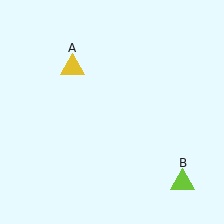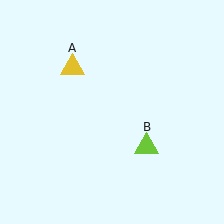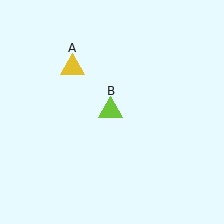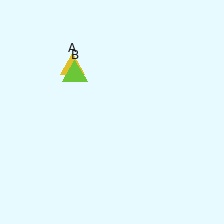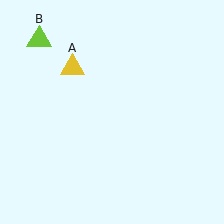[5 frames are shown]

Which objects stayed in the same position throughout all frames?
Yellow triangle (object A) remained stationary.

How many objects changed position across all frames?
1 object changed position: lime triangle (object B).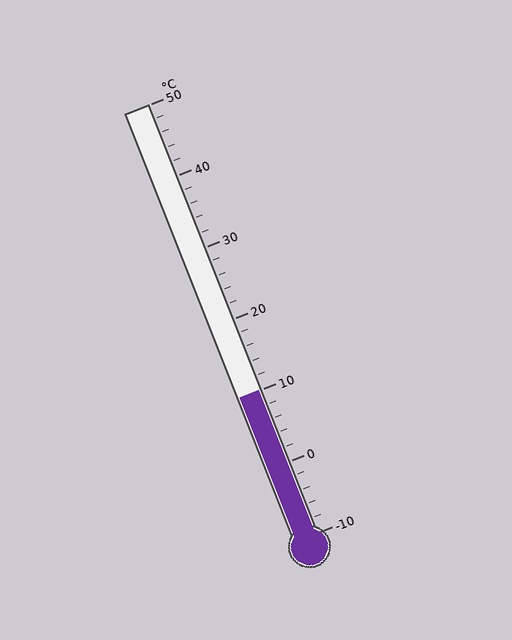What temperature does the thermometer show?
The thermometer shows approximately 10°C.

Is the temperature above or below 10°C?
The temperature is at 10°C.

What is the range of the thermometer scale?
The thermometer scale ranges from -10°C to 50°C.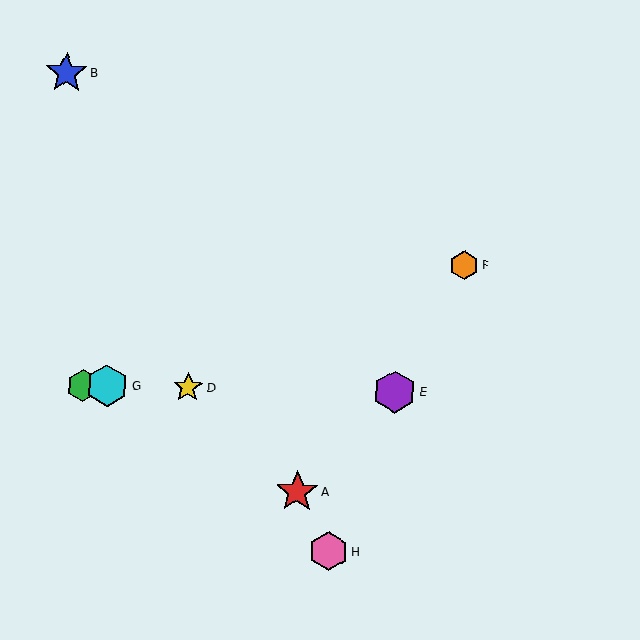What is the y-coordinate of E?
Object E is at y≈392.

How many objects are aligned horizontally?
4 objects (C, D, E, G) are aligned horizontally.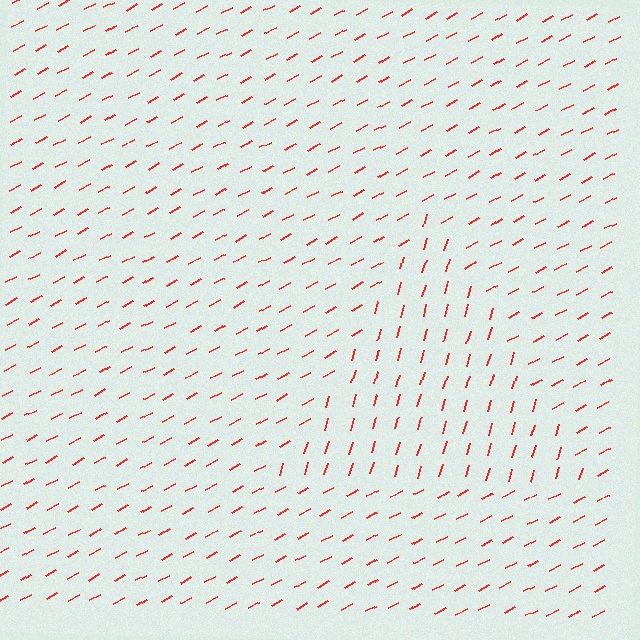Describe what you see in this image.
The image is filled with small red line segments. A triangle region in the image has lines oriented differently from the surrounding lines, creating a visible texture boundary.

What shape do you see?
I see a triangle.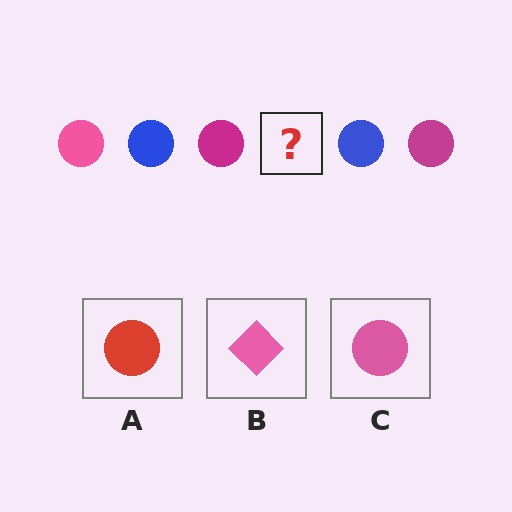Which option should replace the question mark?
Option C.